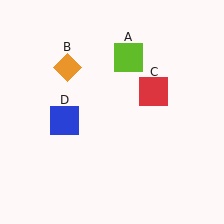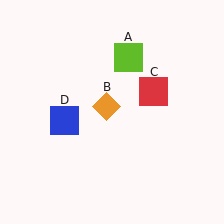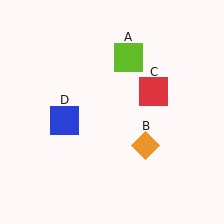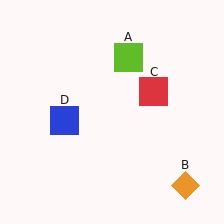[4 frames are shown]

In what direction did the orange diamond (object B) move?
The orange diamond (object B) moved down and to the right.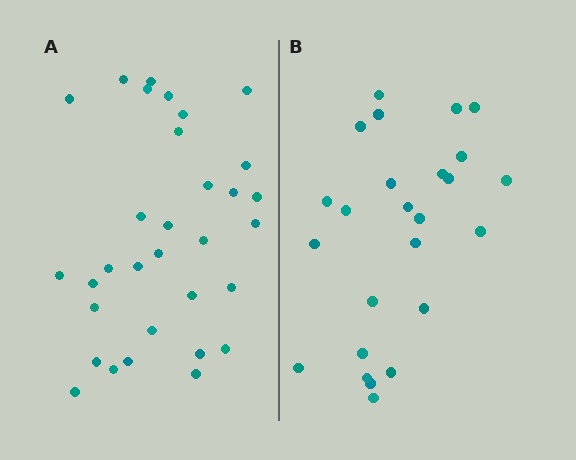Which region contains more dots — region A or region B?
Region A (the left region) has more dots.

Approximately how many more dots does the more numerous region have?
Region A has roughly 8 or so more dots than region B.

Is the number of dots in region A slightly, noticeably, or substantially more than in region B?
Region A has noticeably more, but not dramatically so. The ratio is roughly 1.3 to 1.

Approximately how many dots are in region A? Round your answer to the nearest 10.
About 30 dots. (The exact count is 32, which rounds to 30.)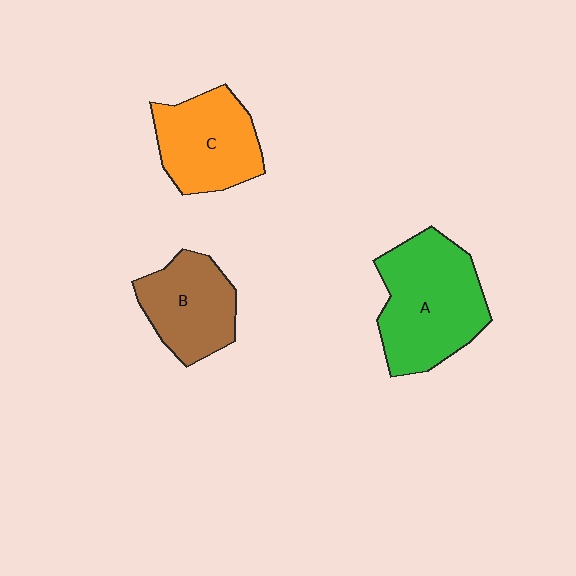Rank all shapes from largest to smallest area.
From largest to smallest: A (green), C (orange), B (brown).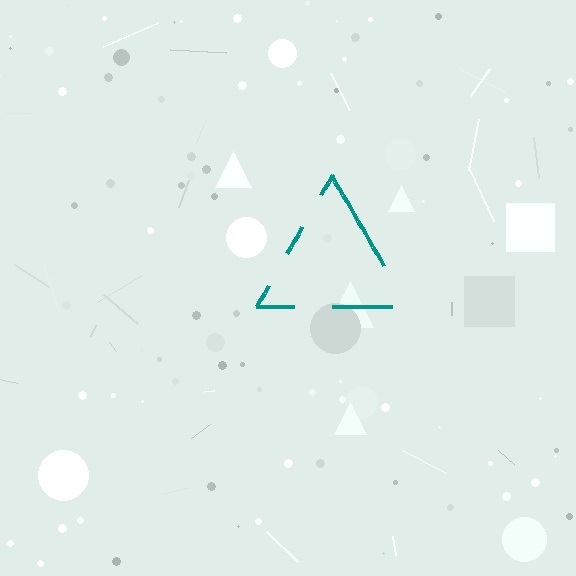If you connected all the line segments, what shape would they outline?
They would outline a triangle.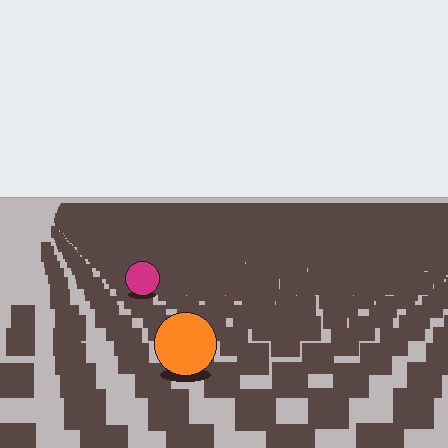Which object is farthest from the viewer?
The magenta circle is farthest from the viewer. It appears smaller and the ground texture around it is denser.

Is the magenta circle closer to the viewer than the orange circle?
No. The orange circle is closer — you can tell from the texture gradient: the ground texture is coarser near it.